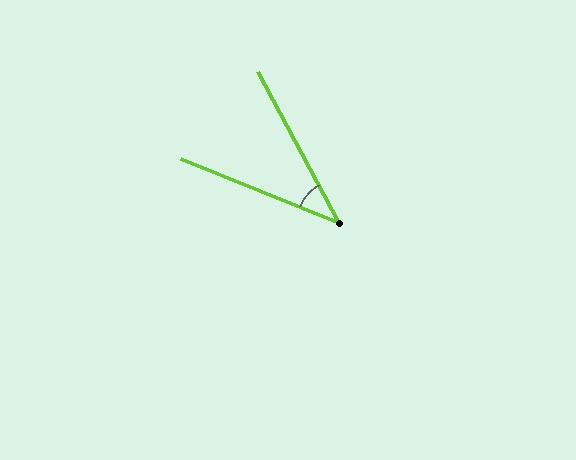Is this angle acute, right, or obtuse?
It is acute.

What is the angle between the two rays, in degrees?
Approximately 40 degrees.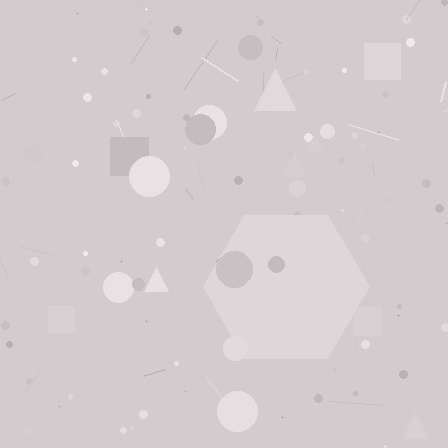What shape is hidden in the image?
A hexagon is hidden in the image.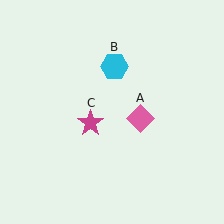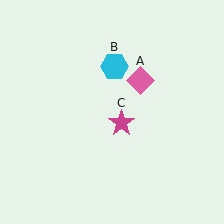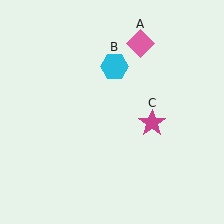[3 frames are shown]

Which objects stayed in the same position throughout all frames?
Cyan hexagon (object B) remained stationary.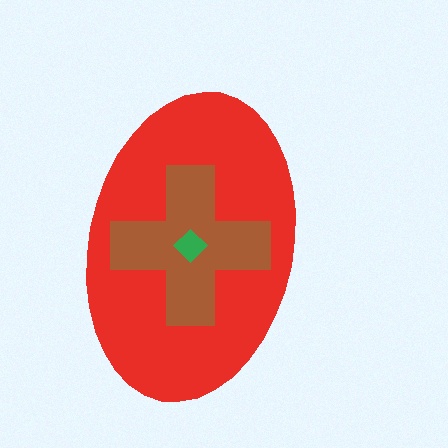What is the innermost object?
The green diamond.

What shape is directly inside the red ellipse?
The brown cross.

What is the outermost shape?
The red ellipse.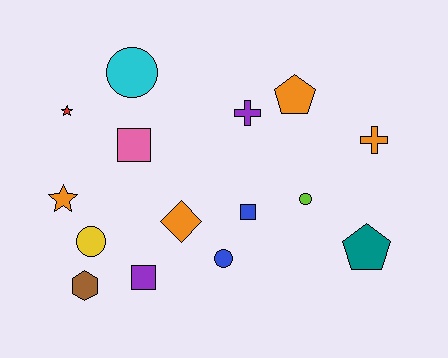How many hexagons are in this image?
There is 1 hexagon.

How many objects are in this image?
There are 15 objects.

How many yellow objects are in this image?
There is 1 yellow object.